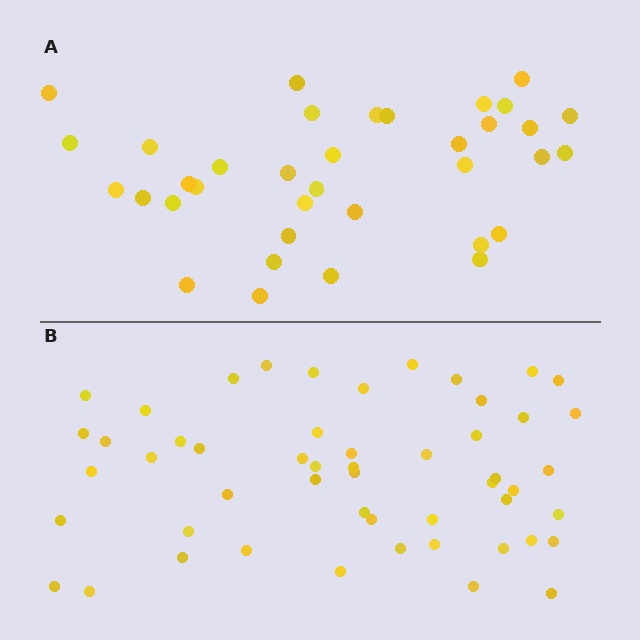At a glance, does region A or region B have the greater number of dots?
Region B (the bottom region) has more dots.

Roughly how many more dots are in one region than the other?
Region B has approximately 15 more dots than region A.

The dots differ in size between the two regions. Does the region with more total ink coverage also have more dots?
No. Region A has more total ink coverage because its dots are larger, but region B actually contains more individual dots. Total area can be misleading — the number of items is what matters here.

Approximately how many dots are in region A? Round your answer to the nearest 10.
About 40 dots. (The exact count is 36, which rounds to 40.)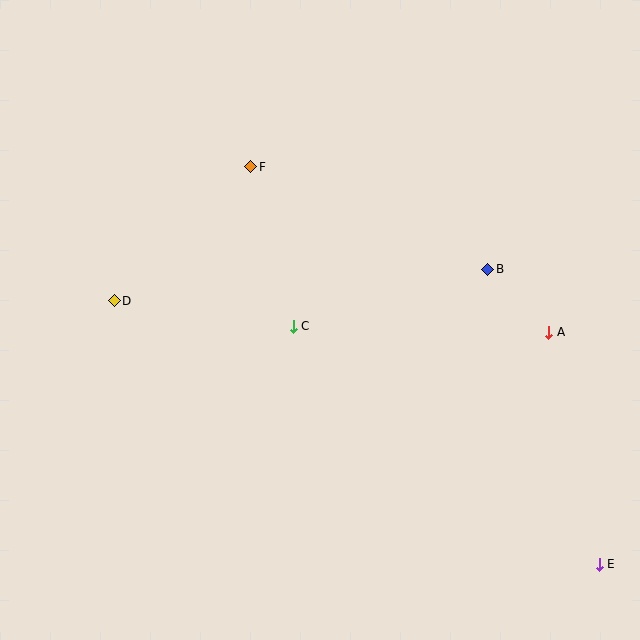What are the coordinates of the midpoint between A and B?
The midpoint between A and B is at (518, 301).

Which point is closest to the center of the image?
Point C at (293, 326) is closest to the center.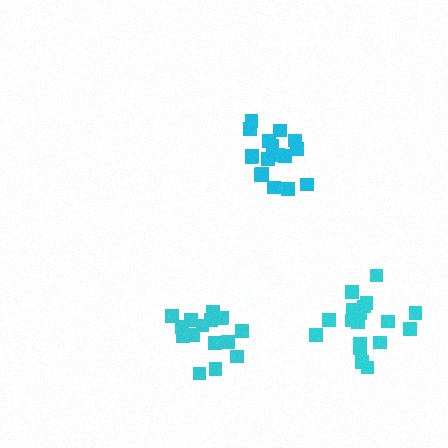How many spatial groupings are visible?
There are 3 spatial groupings.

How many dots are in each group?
Group 1: 17 dots, Group 2: 19 dots, Group 3: 17 dots (53 total).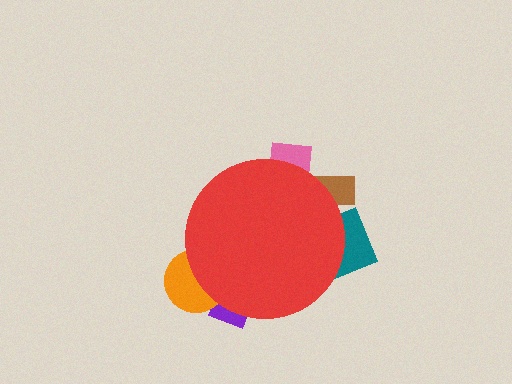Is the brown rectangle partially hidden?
Yes, the brown rectangle is partially hidden behind the red circle.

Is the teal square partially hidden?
Yes, the teal square is partially hidden behind the red circle.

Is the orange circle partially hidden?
Yes, the orange circle is partially hidden behind the red circle.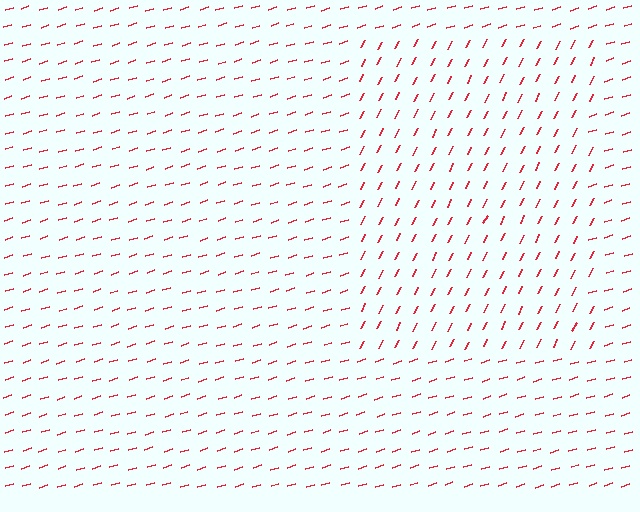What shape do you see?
I see a rectangle.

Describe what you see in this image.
The image is filled with small red line segments. A rectangle region in the image has lines oriented differently from the surrounding lines, creating a visible texture boundary.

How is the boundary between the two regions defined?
The boundary is defined purely by a change in line orientation (approximately 45 degrees difference). All lines are the same color and thickness.